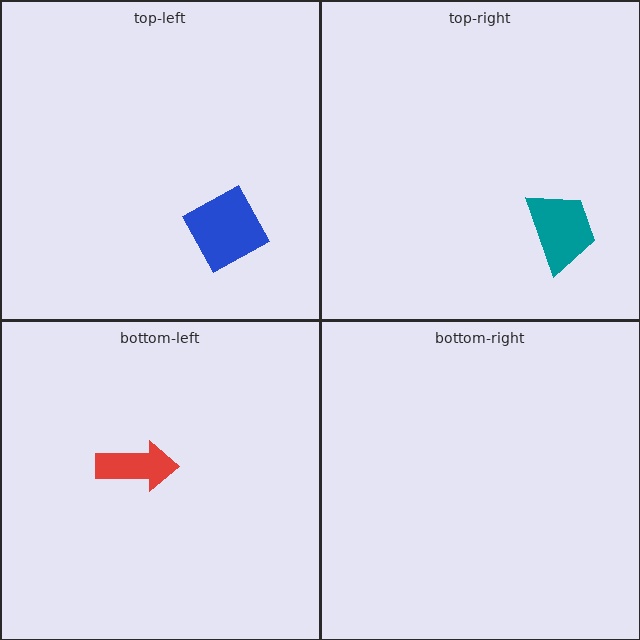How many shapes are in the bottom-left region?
1.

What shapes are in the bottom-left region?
The red arrow.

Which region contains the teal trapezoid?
The top-right region.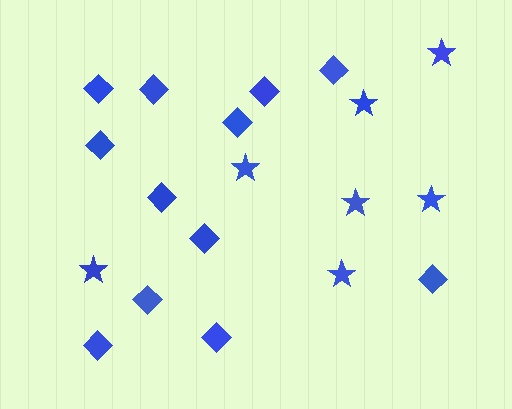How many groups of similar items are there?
There are 2 groups: one group of diamonds (12) and one group of stars (7).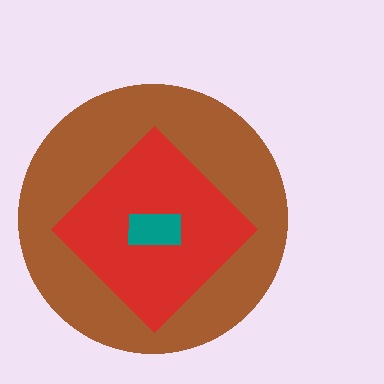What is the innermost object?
The teal rectangle.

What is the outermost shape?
The brown circle.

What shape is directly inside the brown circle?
The red diamond.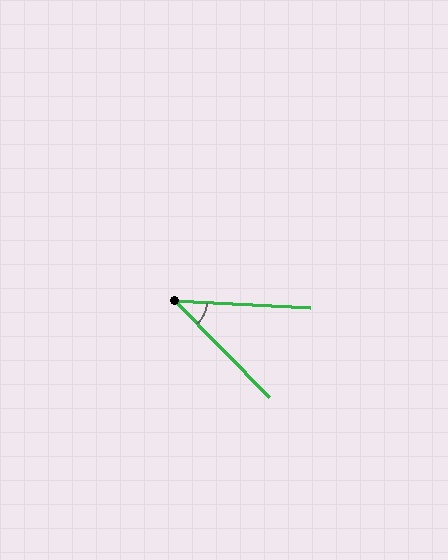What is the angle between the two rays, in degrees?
Approximately 43 degrees.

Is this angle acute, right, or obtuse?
It is acute.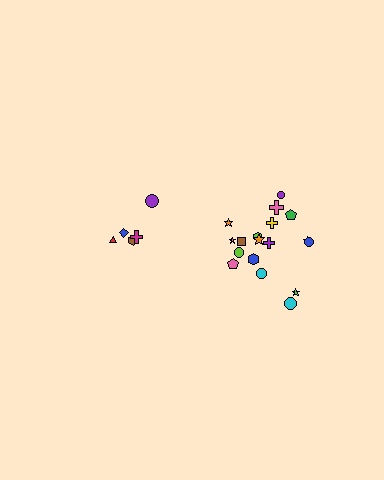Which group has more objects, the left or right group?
The right group.